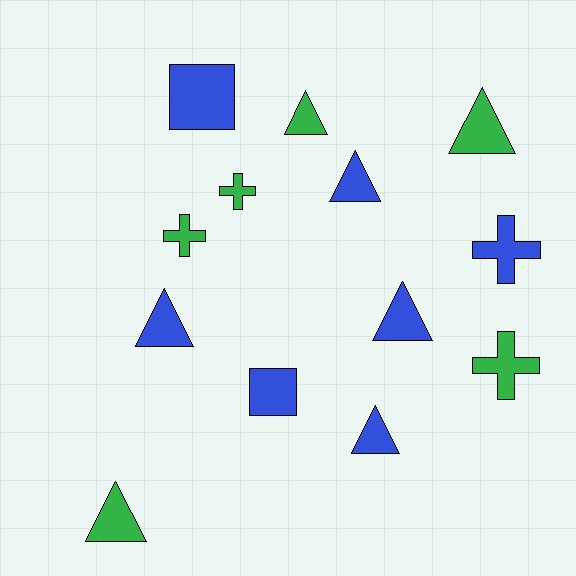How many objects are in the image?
There are 13 objects.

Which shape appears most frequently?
Triangle, with 7 objects.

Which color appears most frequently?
Blue, with 7 objects.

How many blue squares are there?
There are 2 blue squares.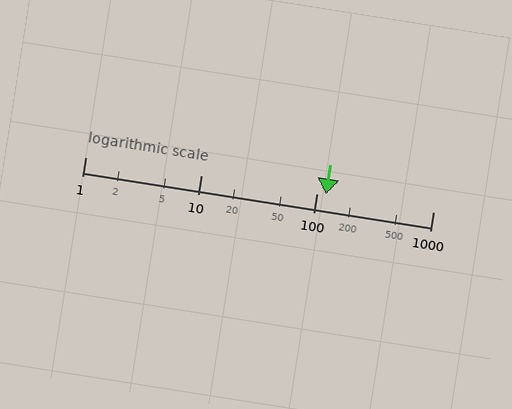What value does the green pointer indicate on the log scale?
The pointer indicates approximately 120.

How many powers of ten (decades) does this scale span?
The scale spans 3 decades, from 1 to 1000.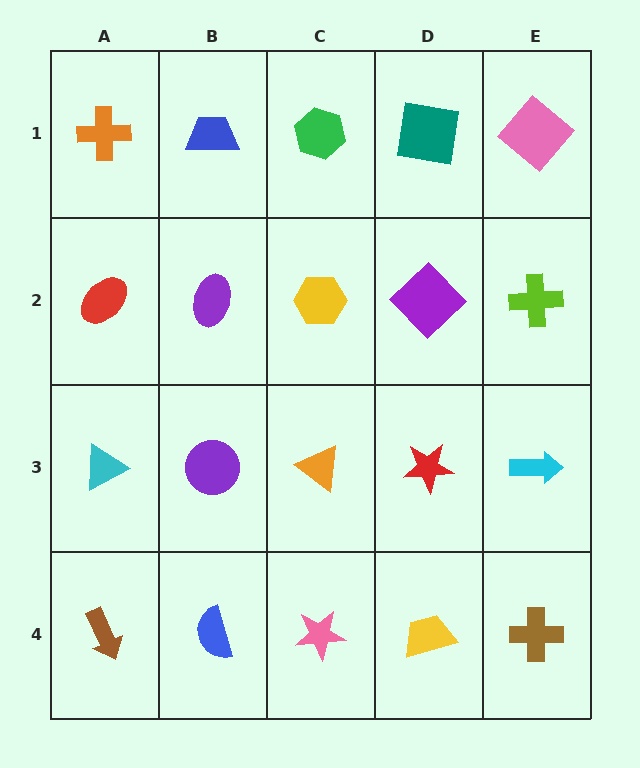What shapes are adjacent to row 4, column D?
A red star (row 3, column D), a pink star (row 4, column C), a brown cross (row 4, column E).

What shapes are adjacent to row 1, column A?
A red ellipse (row 2, column A), a blue trapezoid (row 1, column B).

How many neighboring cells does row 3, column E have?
3.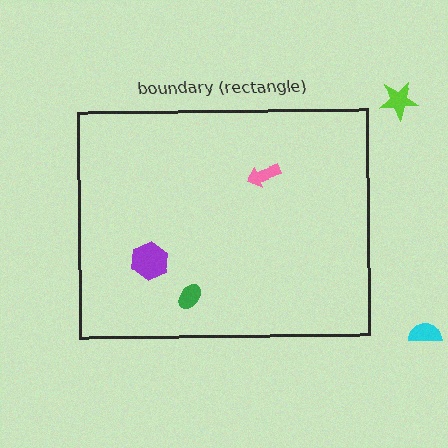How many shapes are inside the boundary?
3 inside, 2 outside.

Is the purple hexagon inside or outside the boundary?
Inside.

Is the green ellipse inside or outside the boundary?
Inside.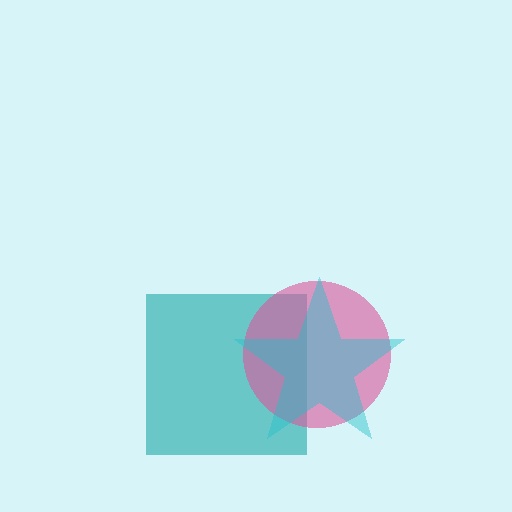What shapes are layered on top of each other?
The layered shapes are: a teal square, a pink circle, a cyan star.